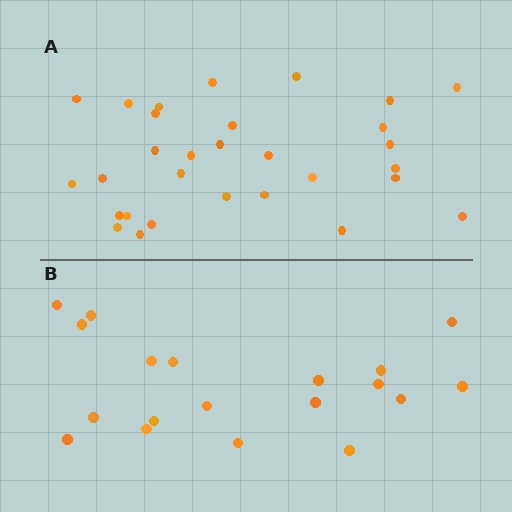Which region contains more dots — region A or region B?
Region A (the top region) has more dots.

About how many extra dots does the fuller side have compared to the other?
Region A has roughly 12 or so more dots than region B.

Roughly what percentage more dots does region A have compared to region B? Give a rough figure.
About 60% more.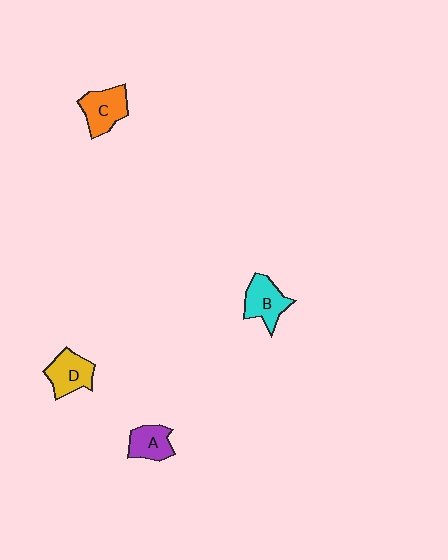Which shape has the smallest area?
Shape A (purple).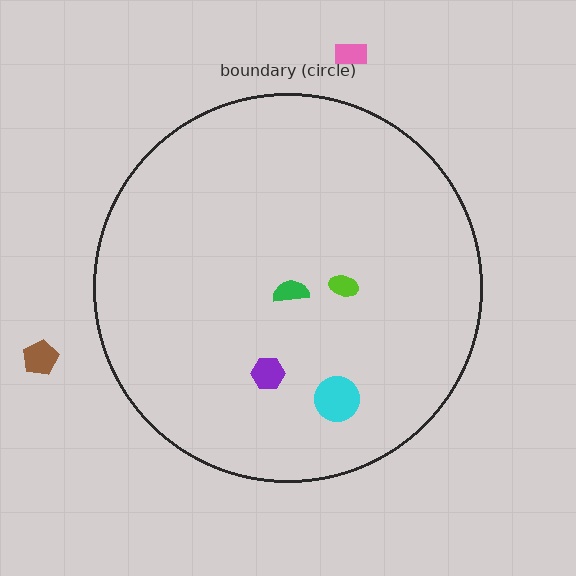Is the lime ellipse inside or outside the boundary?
Inside.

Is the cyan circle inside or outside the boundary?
Inside.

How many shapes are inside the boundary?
4 inside, 2 outside.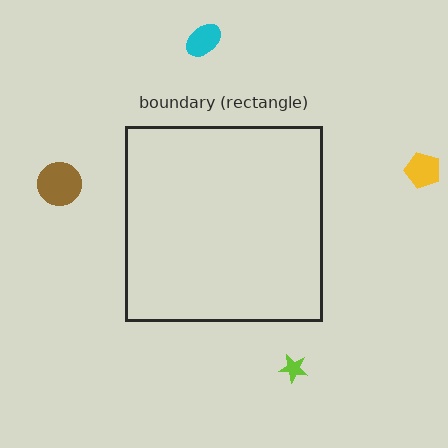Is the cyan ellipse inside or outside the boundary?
Outside.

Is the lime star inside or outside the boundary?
Outside.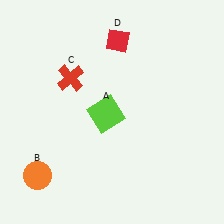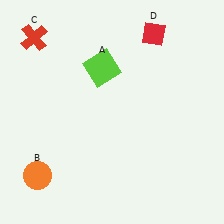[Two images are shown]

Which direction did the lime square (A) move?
The lime square (A) moved up.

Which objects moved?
The objects that moved are: the lime square (A), the red cross (C), the red diamond (D).